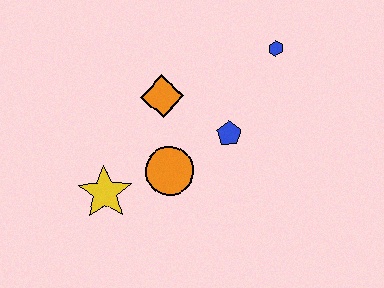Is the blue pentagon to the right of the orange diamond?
Yes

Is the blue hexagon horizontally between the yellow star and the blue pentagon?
No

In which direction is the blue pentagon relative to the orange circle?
The blue pentagon is to the right of the orange circle.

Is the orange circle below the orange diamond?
Yes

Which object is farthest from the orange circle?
The blue hexagon is farthest from the orange circle.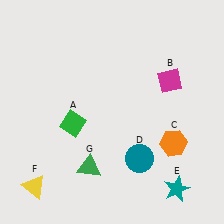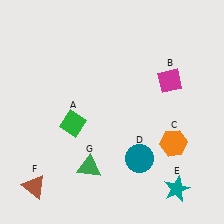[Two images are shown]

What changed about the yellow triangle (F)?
In Image 1, F is yellow. In Image 2, it changed to brown.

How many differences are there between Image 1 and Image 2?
There is 1 difference between the two images.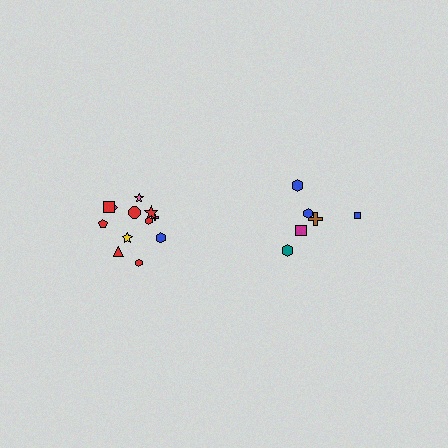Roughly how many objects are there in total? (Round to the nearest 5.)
Roughly 20 objects in total.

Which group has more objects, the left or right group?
The left group.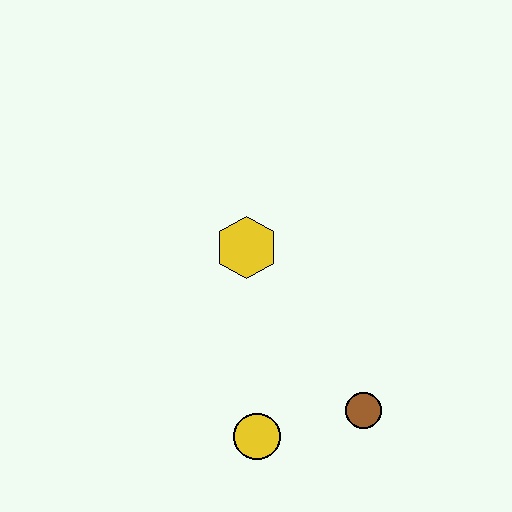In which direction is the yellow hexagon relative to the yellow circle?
The yellow hexagon is above the yellow circle.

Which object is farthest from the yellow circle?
The yellow hexagon is farthest from the yellow circle.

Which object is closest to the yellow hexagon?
The yellow circle is closest to the yellow hexagon.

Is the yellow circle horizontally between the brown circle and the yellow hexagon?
Yes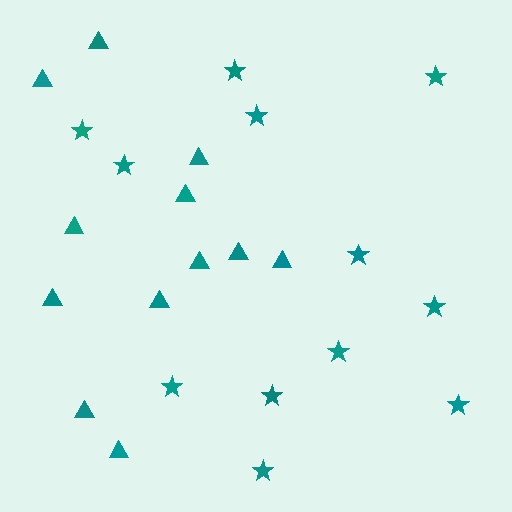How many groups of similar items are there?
There are 2 groups: one group of triangles (12) and one group of stars (12).